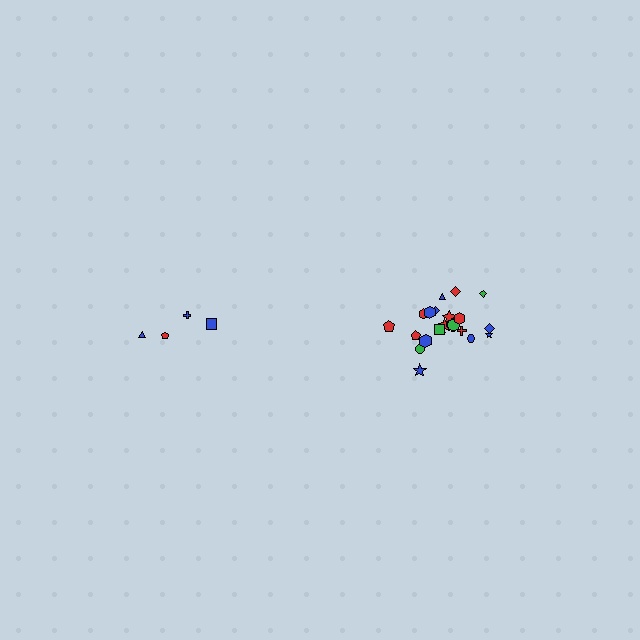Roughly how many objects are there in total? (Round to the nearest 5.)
Roughly 25 objects in total.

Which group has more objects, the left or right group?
The right group.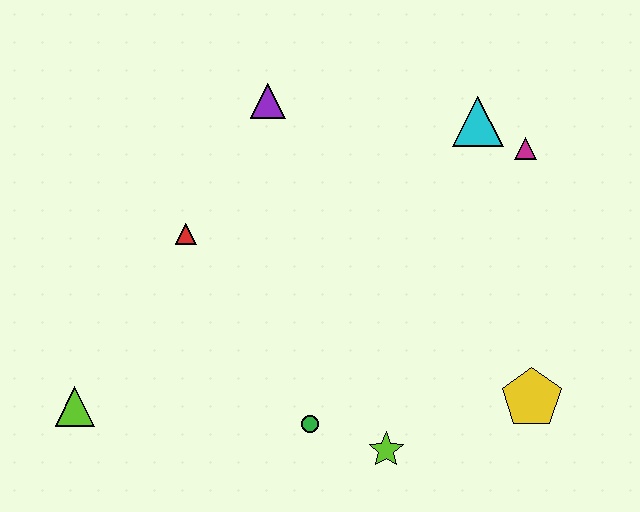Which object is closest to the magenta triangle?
The cyan triangle is closest to the magenta triangle.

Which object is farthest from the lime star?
The purple triangle is farthest from the lime star.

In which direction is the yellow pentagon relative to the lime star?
The yellow pentagon is to the right of the lime star.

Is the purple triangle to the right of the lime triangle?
Yes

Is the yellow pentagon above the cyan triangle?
No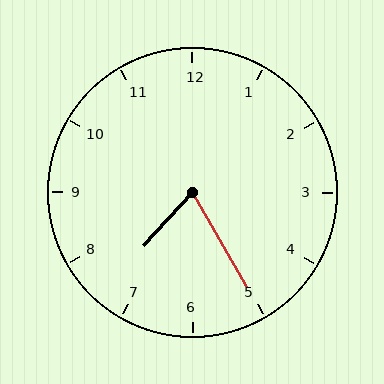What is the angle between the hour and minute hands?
Approximately 72 degrees.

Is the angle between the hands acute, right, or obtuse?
It is acute.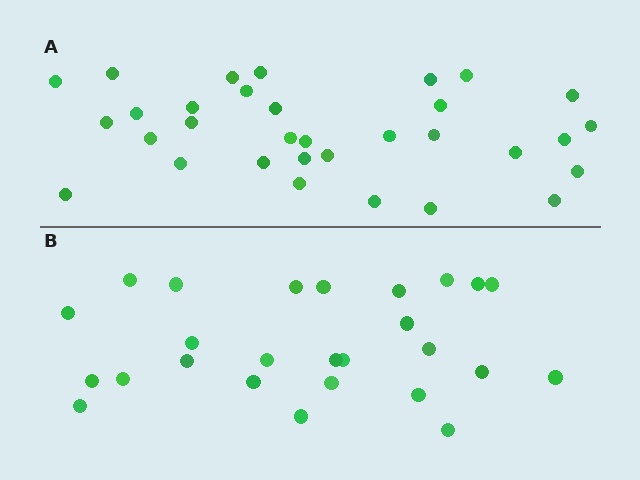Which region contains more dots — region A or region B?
Region A (the top region) has more dots.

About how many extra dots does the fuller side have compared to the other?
Region A has about 6 more dots than region B.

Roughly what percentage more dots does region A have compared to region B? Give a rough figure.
About 25% more.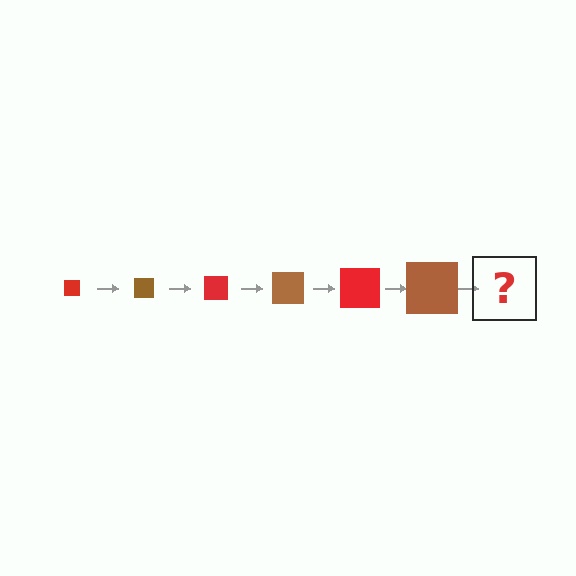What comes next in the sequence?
The next element should be a red square, larger than the previous one.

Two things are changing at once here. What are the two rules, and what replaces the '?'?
The two rules are that the square grows larger each step and the color cycles through red and brown. The '?' should be a red square, larger than the previous one.